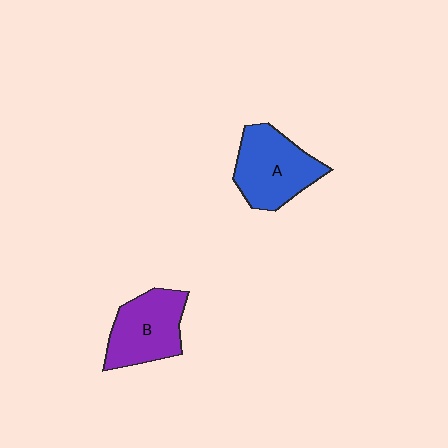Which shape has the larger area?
Shape A (blue).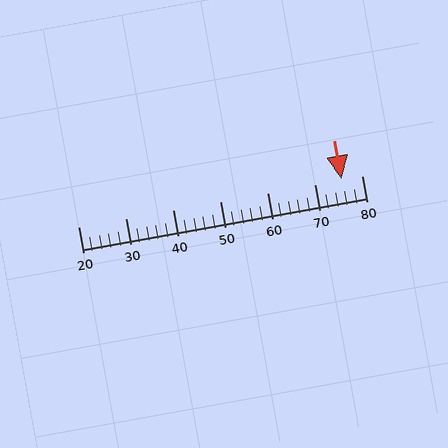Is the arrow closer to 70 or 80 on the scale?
The arrow is closer to 80.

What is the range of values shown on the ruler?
The ruler shows values from 20 to 80.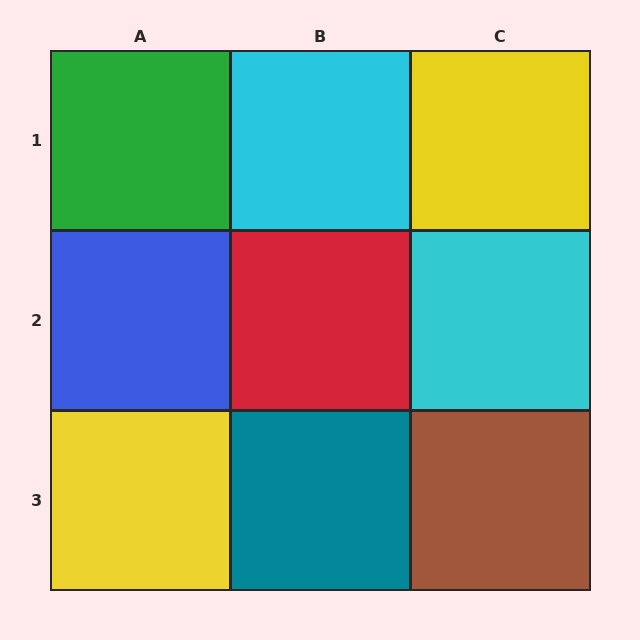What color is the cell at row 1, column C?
Yellow.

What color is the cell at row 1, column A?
Green.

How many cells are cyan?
2 cells are cyan.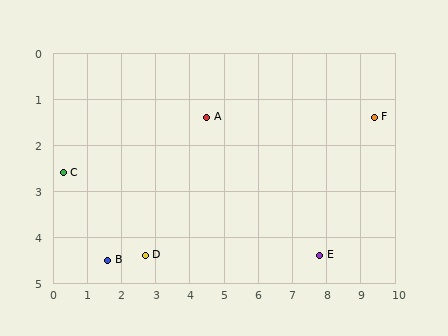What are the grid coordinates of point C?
Point C is at approximately (0.3, 2.6).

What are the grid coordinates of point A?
Point A is at approximately (4.5, 1.4).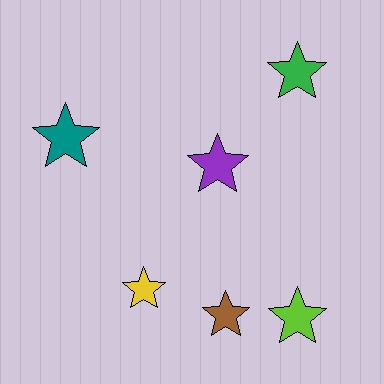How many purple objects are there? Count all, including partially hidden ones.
There is 1 purple object.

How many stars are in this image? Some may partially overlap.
There are 6 stars.